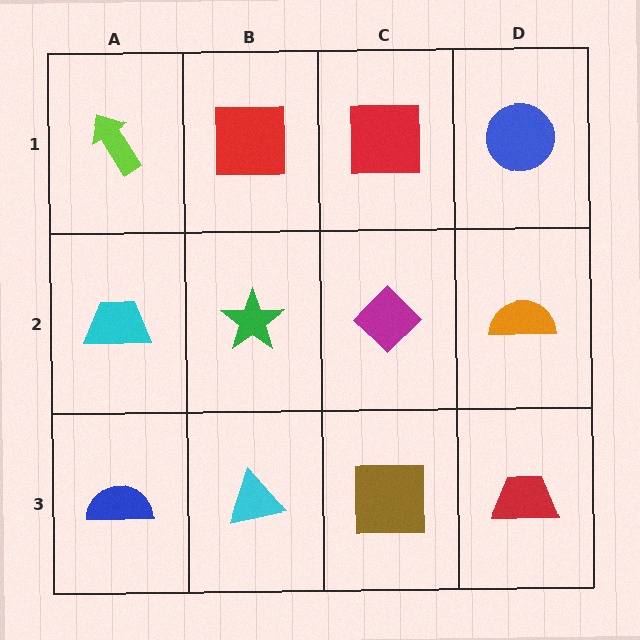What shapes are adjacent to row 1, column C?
A magenta diamond (row 2, column C), a red square (row 1, column B), a blue circle (row 1, column D).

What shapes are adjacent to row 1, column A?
A cyan trapezoid (row 2, column A), a red square (row 1, column B).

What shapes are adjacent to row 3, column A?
A cyan trapezoid (row 2, column A), a cyan triangle (row 3, column B).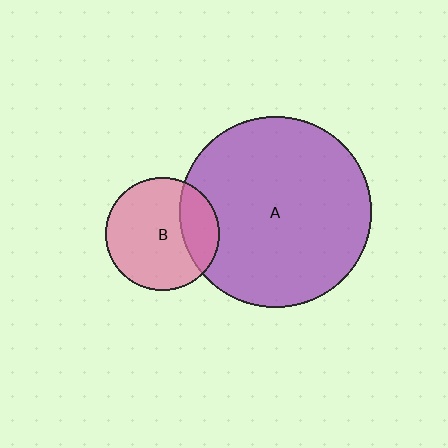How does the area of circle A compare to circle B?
Approximately 2.9 times.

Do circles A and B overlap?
Yes.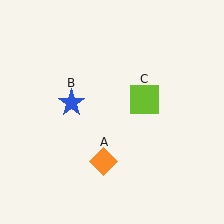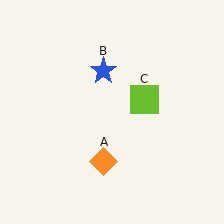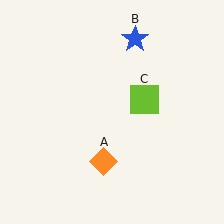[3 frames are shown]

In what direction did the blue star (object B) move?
The blue star (object B) moved up and to the right.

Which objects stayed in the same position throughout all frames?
Orange diamond (object A) and lime square (object C) remained stationary.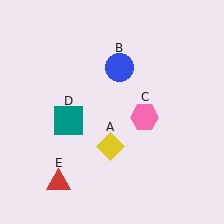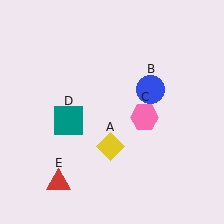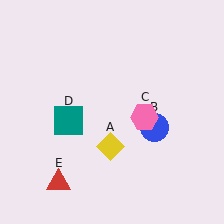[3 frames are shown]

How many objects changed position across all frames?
1 object changed position: blue circle (object B).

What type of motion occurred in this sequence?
The blue circle (object B) rotated clockwise around the center of the scene.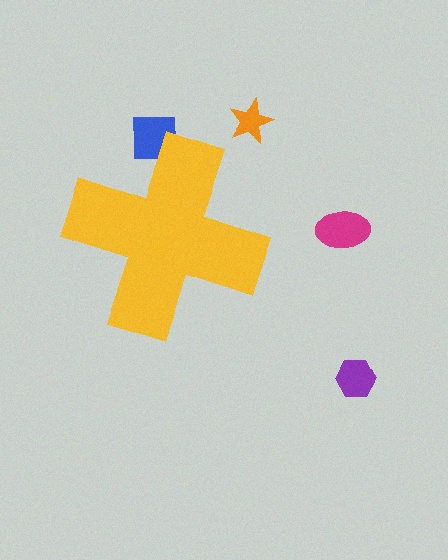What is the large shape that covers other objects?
A yellow cross.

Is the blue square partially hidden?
Yes, the blue square is partially hidden behind the yellow cross.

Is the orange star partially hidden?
No, the orange star is fully visible.